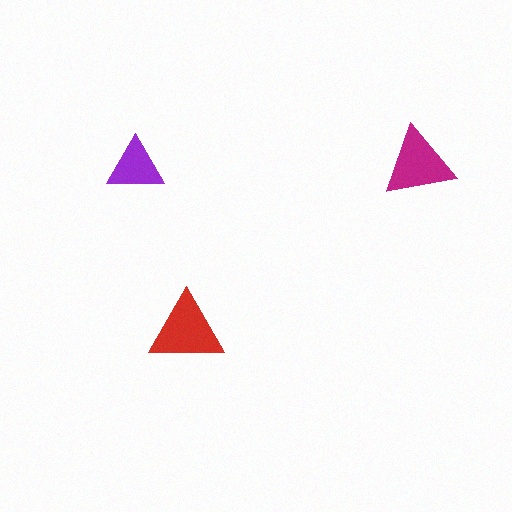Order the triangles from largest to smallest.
the red one, the magenta one, the purple one.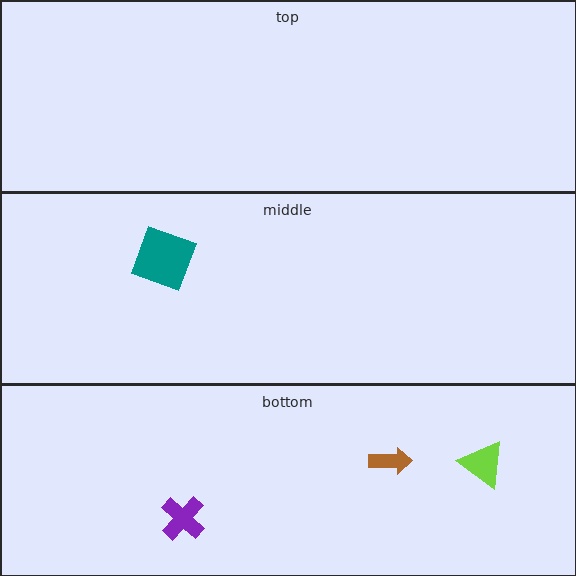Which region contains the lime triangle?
The bottom region.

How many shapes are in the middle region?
1.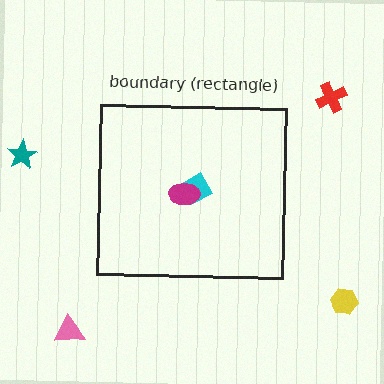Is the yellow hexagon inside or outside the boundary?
Outside.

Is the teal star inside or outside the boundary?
Outside.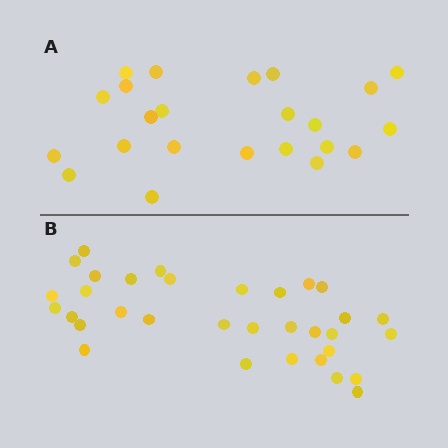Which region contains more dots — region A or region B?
Region B (the bottom region) has more dots.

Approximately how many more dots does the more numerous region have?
Region B has roughly 10 or so more dots than region A.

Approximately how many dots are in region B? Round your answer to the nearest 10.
About 30 dots. (The exact count is 33, which rounds to 30.)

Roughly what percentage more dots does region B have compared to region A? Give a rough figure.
About 45% more.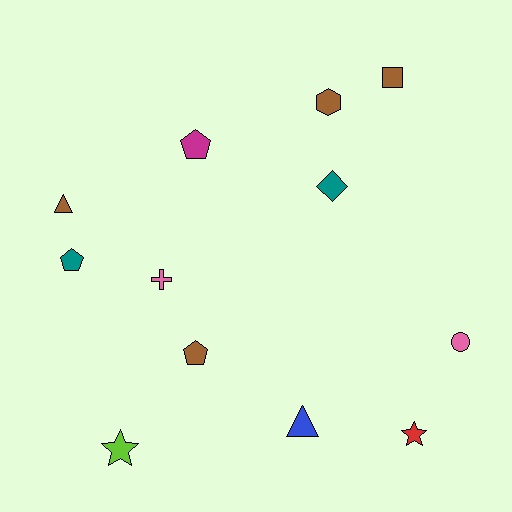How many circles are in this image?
There is 1 circle.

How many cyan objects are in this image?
There are no cyan objects.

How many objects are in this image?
There are 12 objects.